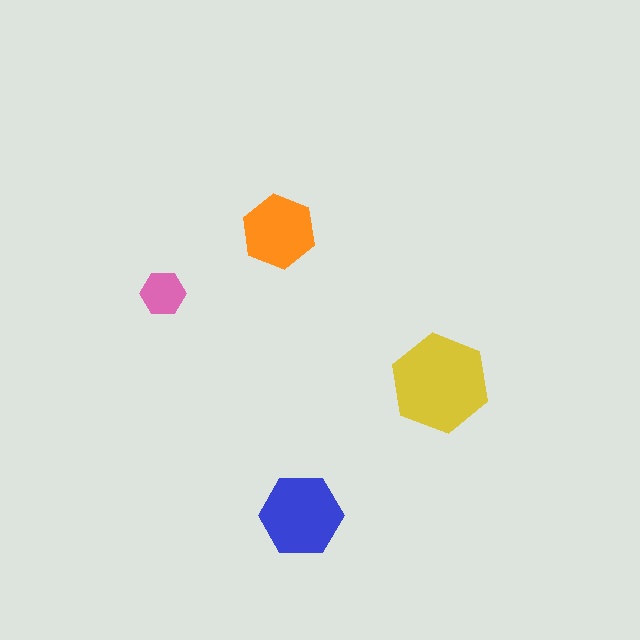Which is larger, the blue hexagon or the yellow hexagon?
The yellow one.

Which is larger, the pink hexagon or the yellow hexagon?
The yellow one.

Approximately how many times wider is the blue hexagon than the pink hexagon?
About 2 times wider.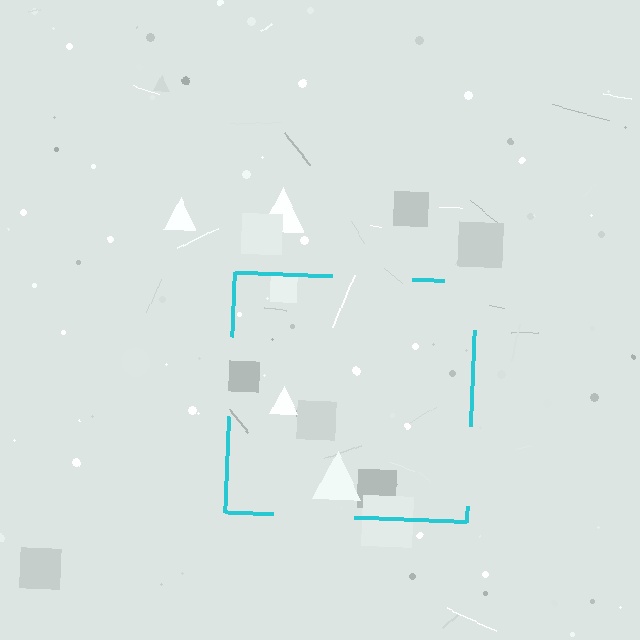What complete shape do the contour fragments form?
The contour fragments form a square.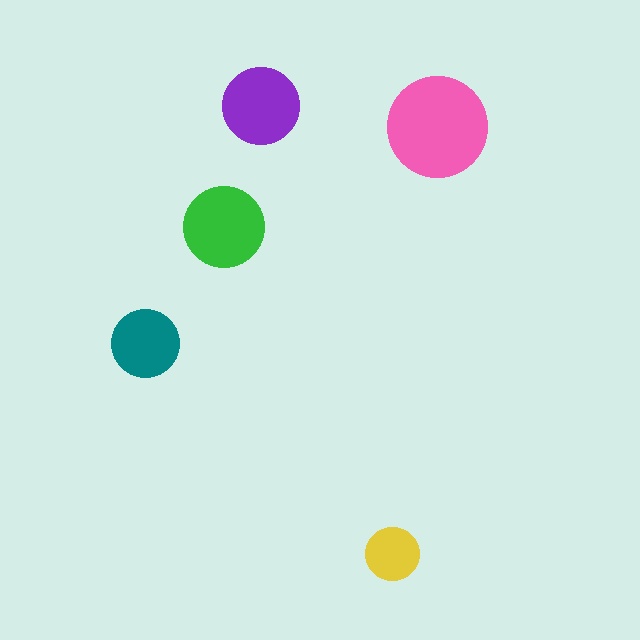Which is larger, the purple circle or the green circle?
The green one.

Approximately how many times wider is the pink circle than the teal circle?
About 1.5 times wider.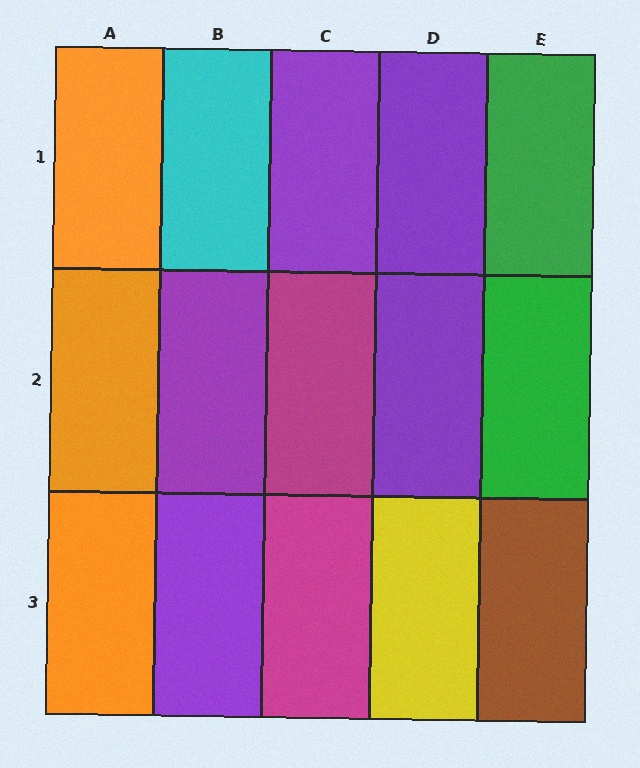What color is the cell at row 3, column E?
Brown.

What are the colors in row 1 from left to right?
Orange, cyan, purple, purple, green.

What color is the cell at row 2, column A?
Orange.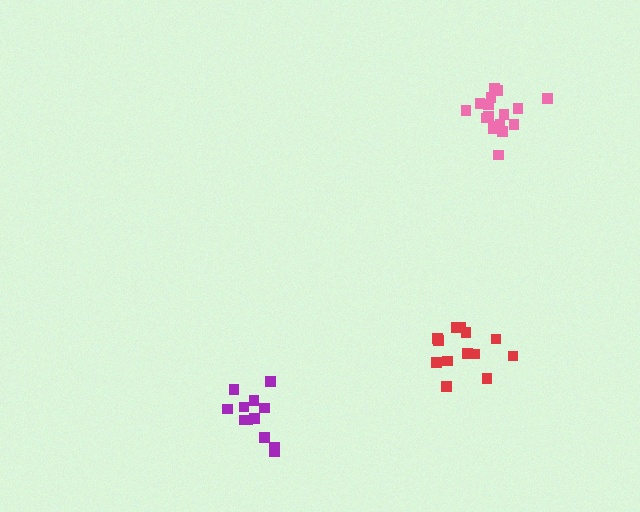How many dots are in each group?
Group 1: 12 dots, Group 2: 17 dots, Group 3: 13 dots (42 total).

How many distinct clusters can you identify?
There are 3 distinct clusters.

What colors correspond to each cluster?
The clusters are colored: purple, pink, red.